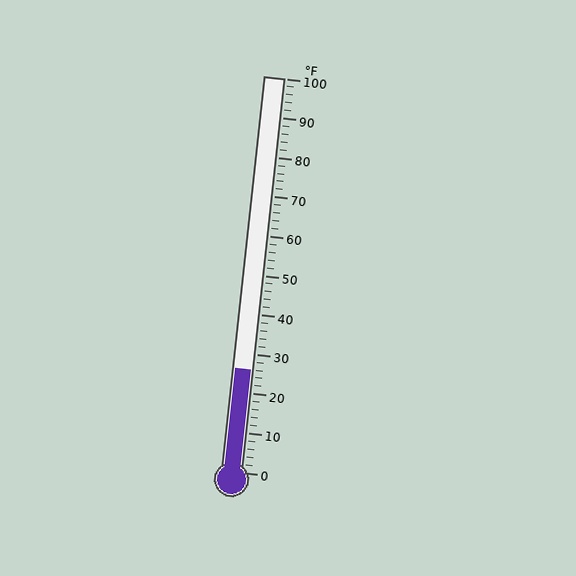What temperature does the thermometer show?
The thermometer shows approximately 26°F.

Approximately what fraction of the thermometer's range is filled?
The thermometer is filled to approximately 25% of its range.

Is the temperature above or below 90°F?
The temperature is below 90°F.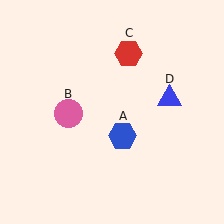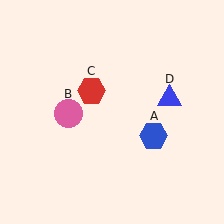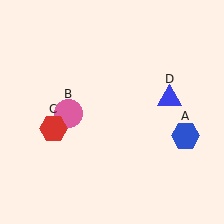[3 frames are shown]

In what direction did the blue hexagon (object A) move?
The blue hexagon (object A) moved right.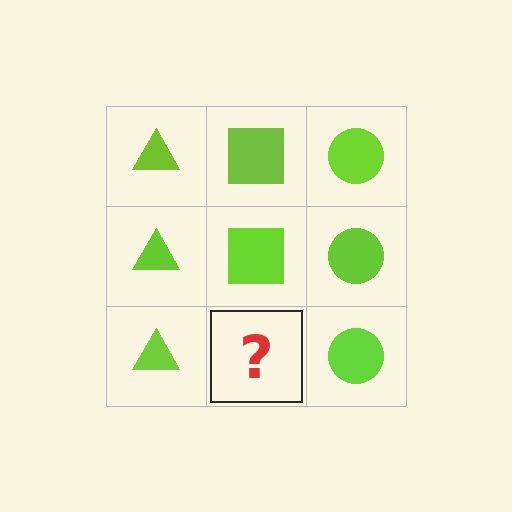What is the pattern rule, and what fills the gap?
The rule is that each column has a consistent shape. The gap should be filled with a lime square.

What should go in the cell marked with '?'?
The missing cell should contain a lime square.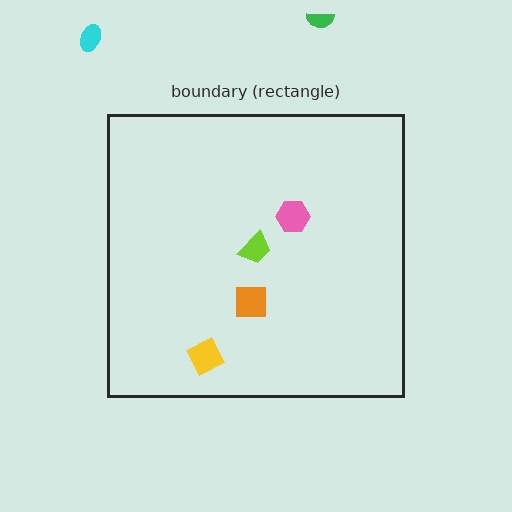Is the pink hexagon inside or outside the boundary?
Inside.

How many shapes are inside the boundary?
4 inside, 2 outside.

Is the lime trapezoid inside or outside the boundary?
Inside.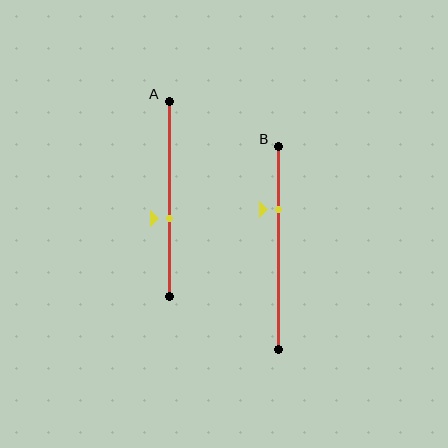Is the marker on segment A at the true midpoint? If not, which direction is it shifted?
No, the marker on segment A is shifted downward by about 10% of the segment length.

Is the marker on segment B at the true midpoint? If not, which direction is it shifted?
No, the marker on segment B is shifted upward by about 19% of the segment length.